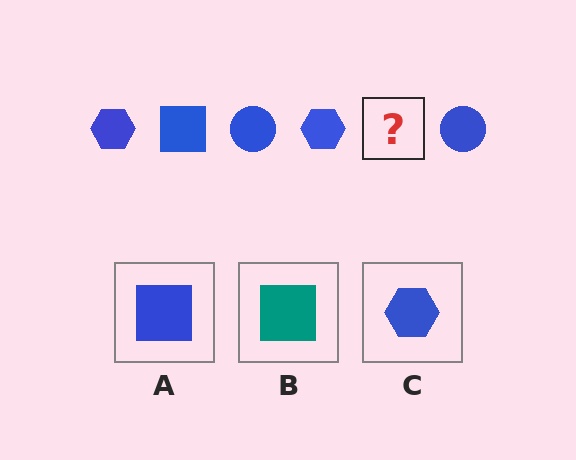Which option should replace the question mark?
Option A.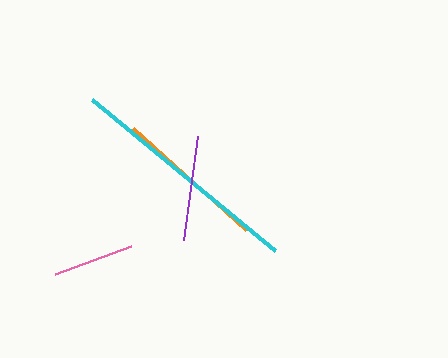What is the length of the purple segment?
The purple segment is approximately 104 pixels long.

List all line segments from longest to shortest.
From longest to shortest: cyan, orange, purple, pink.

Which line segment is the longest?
The cyan line is the longest at approximately 237 pixels.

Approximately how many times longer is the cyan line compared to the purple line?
The cyan line is approximately 2.3 times the length of the purple line.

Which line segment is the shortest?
The pink line is the shortest at approximately 80 pixels.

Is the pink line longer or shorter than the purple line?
The purple line is longer than the pink line.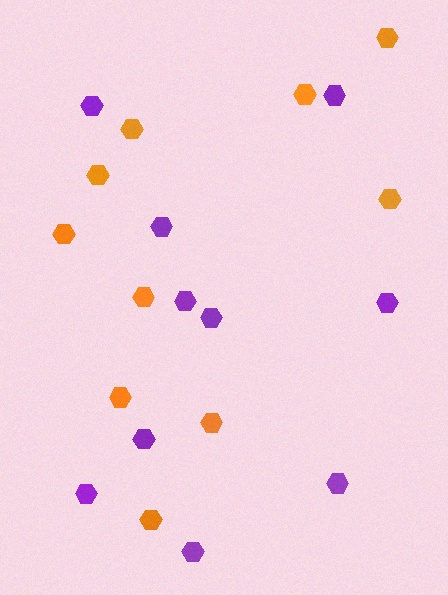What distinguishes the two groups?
There are 2 groups: one group of purple hexagons (10) and one group of orange hexagons (10).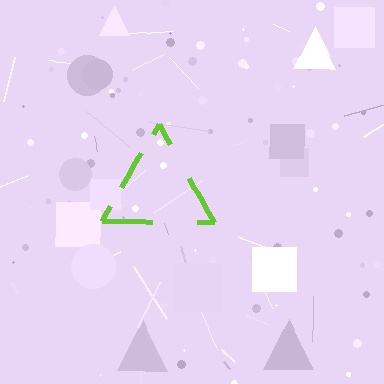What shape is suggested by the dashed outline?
The dashed outline suggests a triangle.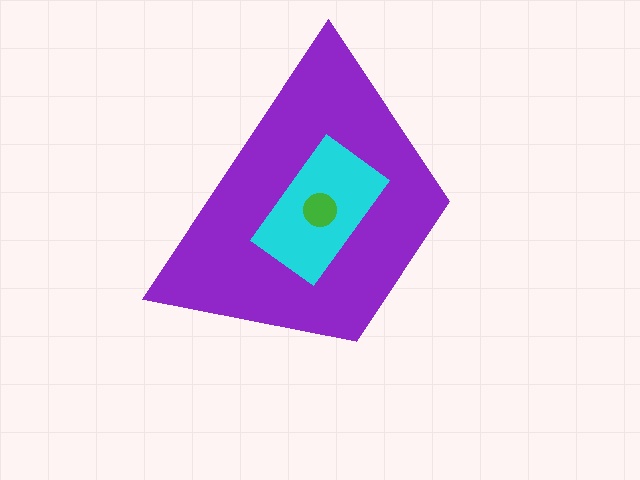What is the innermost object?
The green circle.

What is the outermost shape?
The purple trapezoid.